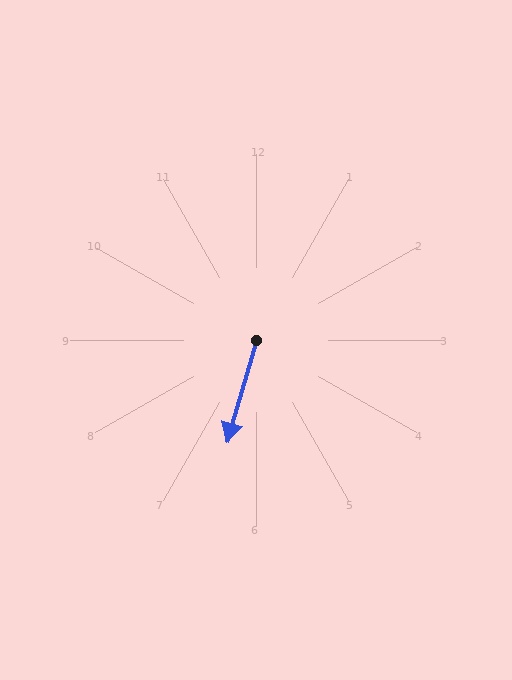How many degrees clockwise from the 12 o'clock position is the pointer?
Approximately 196 degrees.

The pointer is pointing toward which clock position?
Roughly 7 o'clock.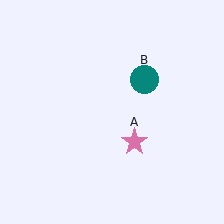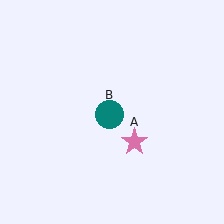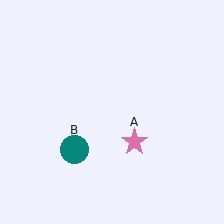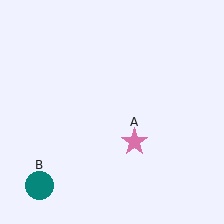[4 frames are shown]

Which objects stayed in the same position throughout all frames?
Pink star (object A) remained stationary.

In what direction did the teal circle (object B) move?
The teal circle (object B) moved down and to the left.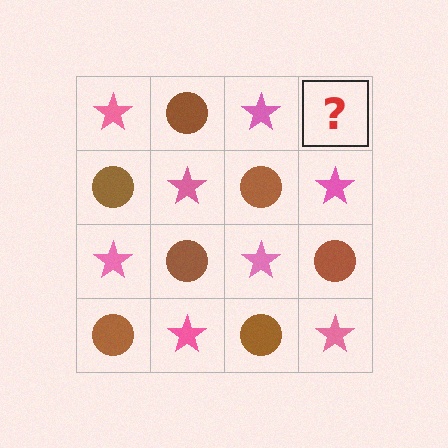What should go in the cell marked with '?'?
The missing cell should contain a brown circle.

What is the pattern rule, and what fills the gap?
The rule is that it alternates pink star and brown circle in a checkerboard pattern. The gap should be filled with a brown circle.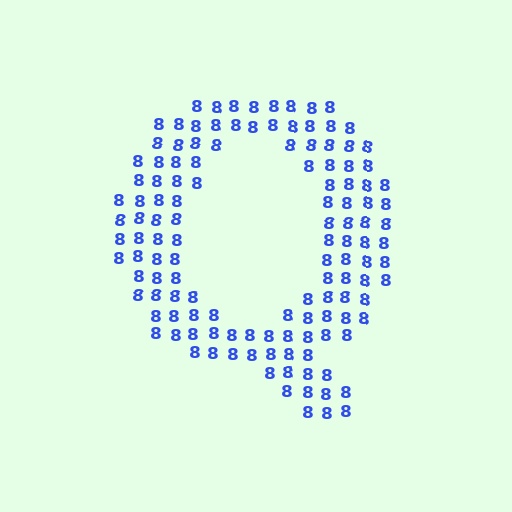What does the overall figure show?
The overall figure shows the letter Q.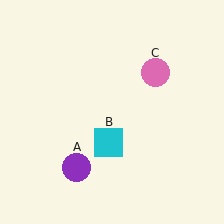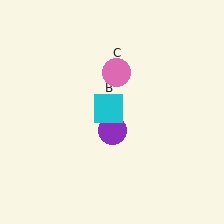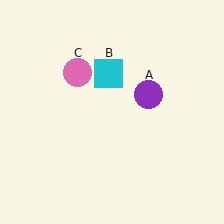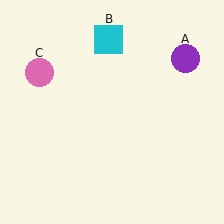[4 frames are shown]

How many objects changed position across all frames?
3 objects changed position: purple circle (object A), cyan square (object B), pink circle (object C).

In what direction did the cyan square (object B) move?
The cyan square (object B) moved up.